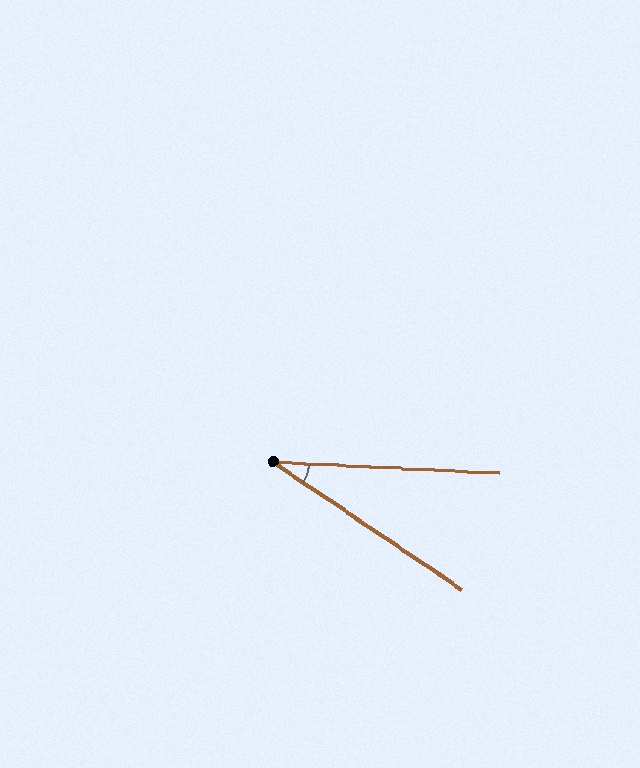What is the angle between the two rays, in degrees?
Approximately 31 degrees.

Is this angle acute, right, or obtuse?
It is acute.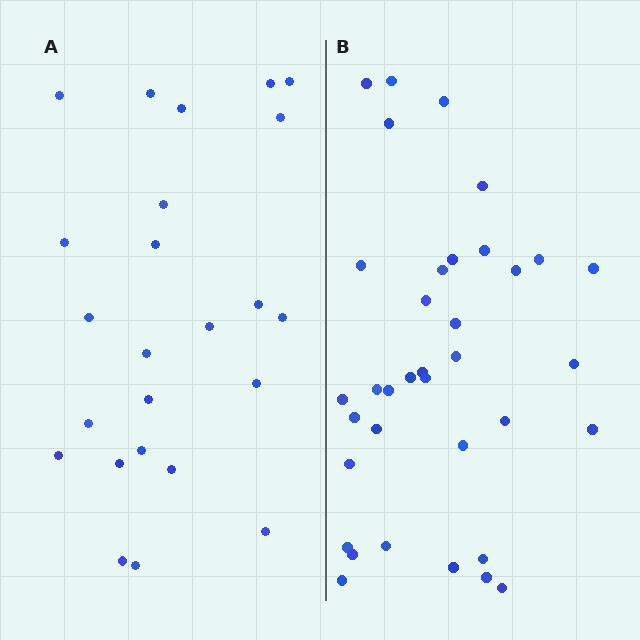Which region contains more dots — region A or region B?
Region B (the right region) has more dots.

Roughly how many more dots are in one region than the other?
Region B has roughly 12 or so more dots than region A.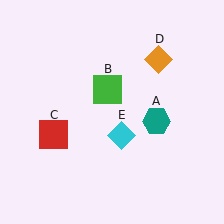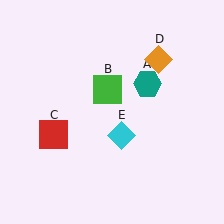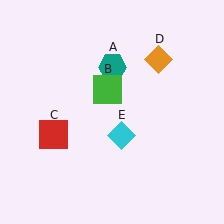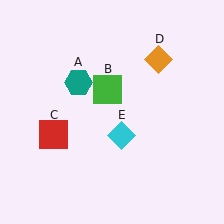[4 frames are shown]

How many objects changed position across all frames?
1 object changed position: teal hexagon (object A).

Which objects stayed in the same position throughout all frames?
Green square (object B) and red square (object C) and orange diamond (object D) and cyan diamond (object E) remained stationary.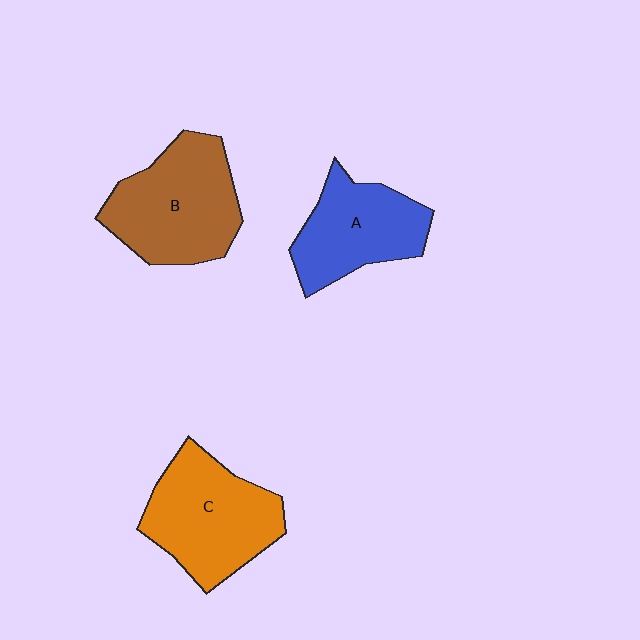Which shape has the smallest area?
Shape A (blue).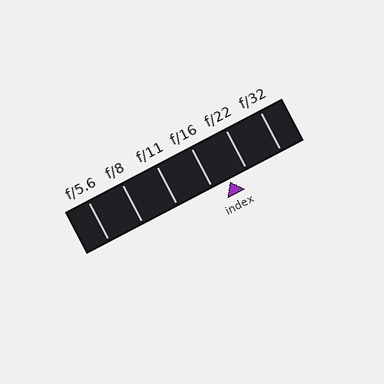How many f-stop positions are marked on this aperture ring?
There are 6 f-stop positions marked.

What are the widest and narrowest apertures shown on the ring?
The widest aperture shown is f/5.6 and the narrowest is f/32.